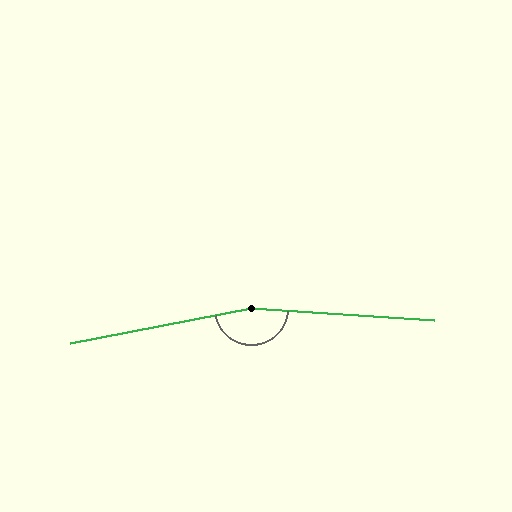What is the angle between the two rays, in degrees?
Approximately 166 degrees.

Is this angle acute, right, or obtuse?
It is obtuse.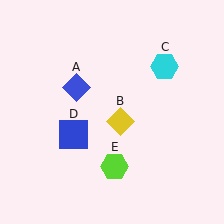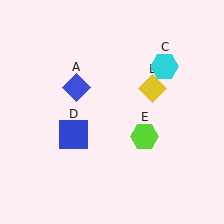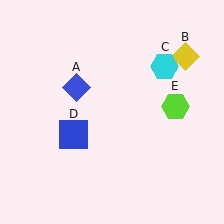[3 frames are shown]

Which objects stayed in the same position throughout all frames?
Blue diamond (object A) and cyan hexagon (object C) and blue square (object D) remained stationary.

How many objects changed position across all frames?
2 objects changed position: yellow diamond (object B), lime hexagon (object E).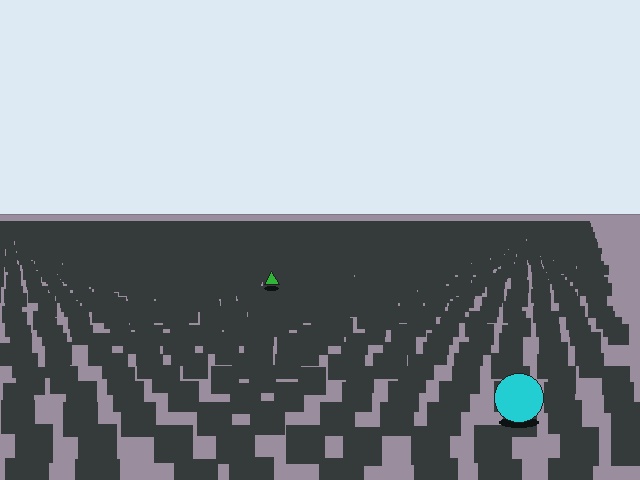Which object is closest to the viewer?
The cyan circle is closest. The texture marks near it are larger and more spread out.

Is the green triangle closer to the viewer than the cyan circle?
No. The cyan circle is closer — you can tell from the texture gradient: the ground texture is coarser near it.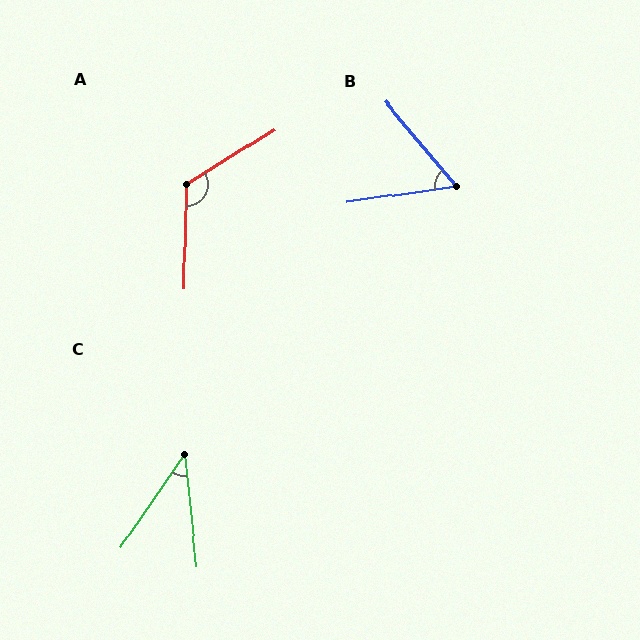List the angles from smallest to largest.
C (41°), B (58°), A (123°).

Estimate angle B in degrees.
Approximately 58 degrees.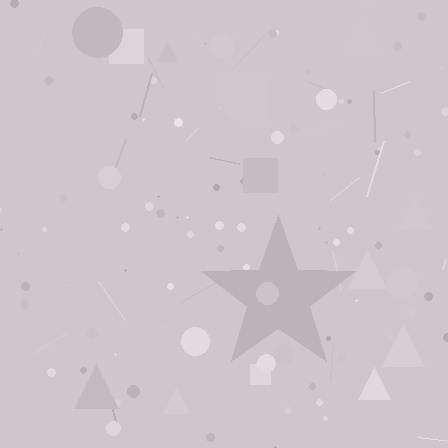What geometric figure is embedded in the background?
A star is embedded in the background.